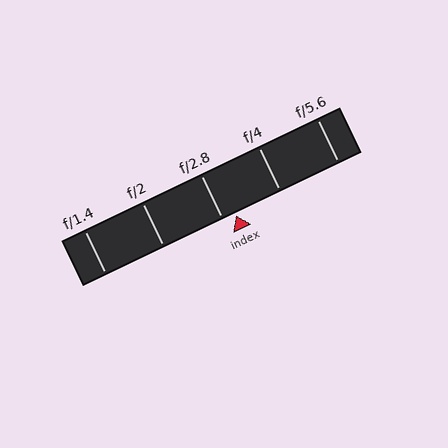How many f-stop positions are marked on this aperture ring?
There are 5 f-stop positions marked.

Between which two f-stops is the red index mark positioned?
The index mark is between f/2.8 and f/4.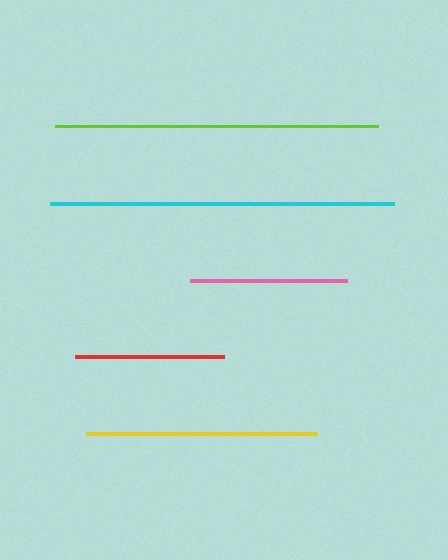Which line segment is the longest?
The cyan line is the longest at approximately 344 pixels.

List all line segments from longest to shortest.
From longest to shortest: cyan, lime, yellow, pink, red.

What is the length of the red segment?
The red segment is approximately 148 pixels long.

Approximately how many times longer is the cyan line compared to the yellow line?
The cyan line is approximately 1.5 times the length of the yellow line.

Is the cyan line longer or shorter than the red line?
The cyan line is longer than the red line.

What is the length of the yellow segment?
The yellow segment is approximately 231 pixels long.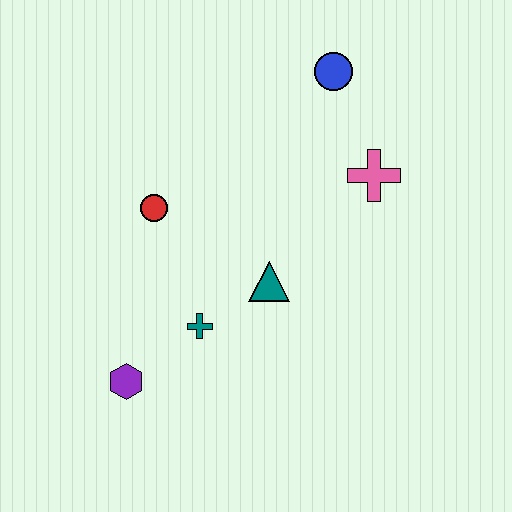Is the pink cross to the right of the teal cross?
Yes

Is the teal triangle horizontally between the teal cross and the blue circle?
Yes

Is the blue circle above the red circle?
Yes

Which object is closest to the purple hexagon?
The teal cross is closest to the purple hexagon.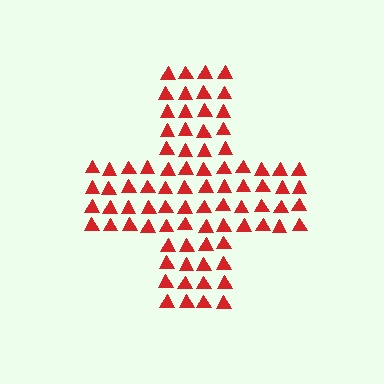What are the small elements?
The small elements are triangles.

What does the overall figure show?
The overall figure shows a cross.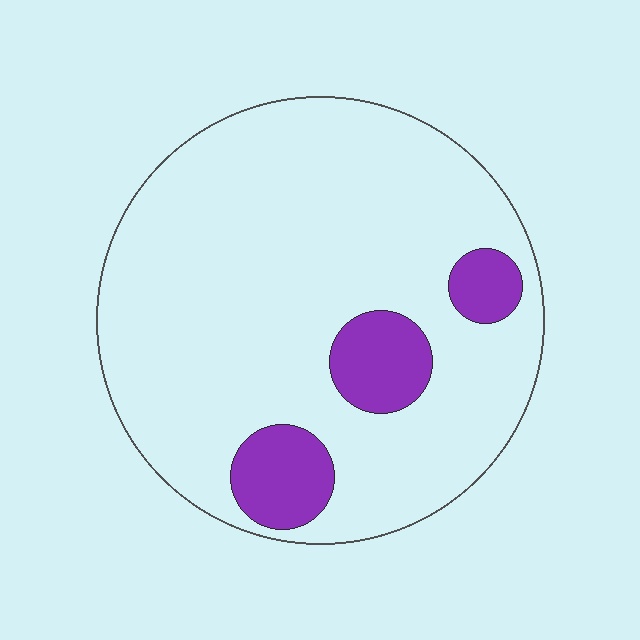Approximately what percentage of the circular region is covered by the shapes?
Approximately 15%.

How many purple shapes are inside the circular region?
3.